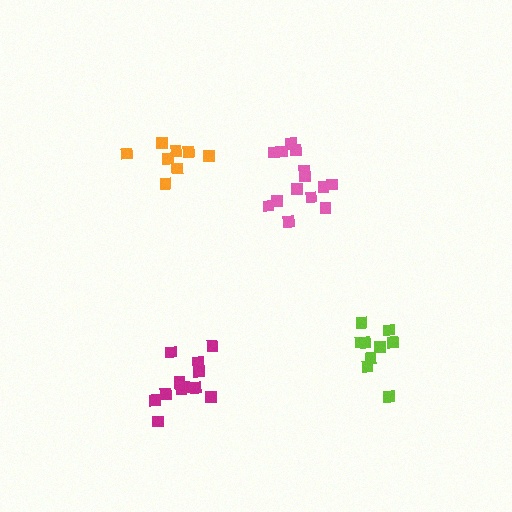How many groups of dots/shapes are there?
There are 4 groups.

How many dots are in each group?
Group 1: 8 dots, Group 2: 13 dots, Group 3: 14 dots, Group 4: 9 dots (44 total).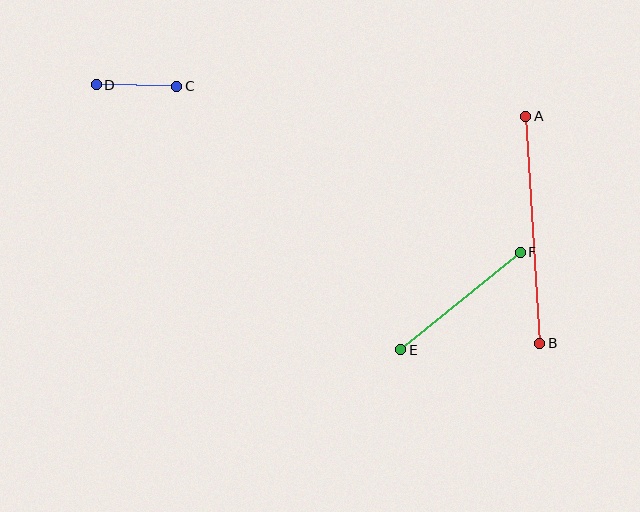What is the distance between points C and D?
The distance is approximately 80 pixels.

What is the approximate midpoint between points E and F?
The midpoint is at approximately (461, 301) pixels.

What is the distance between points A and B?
The distance is approximately 227 pixels.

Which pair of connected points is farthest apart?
Points A and B are farthest apart.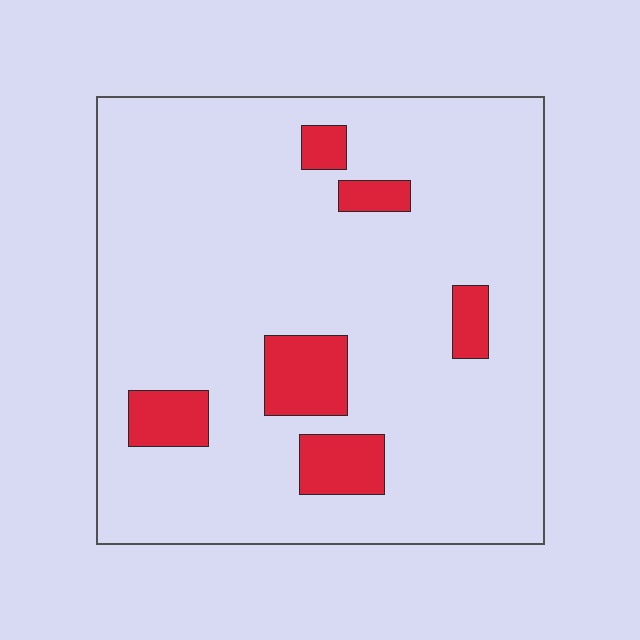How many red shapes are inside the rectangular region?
6.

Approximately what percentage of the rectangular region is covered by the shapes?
Approximately 10%.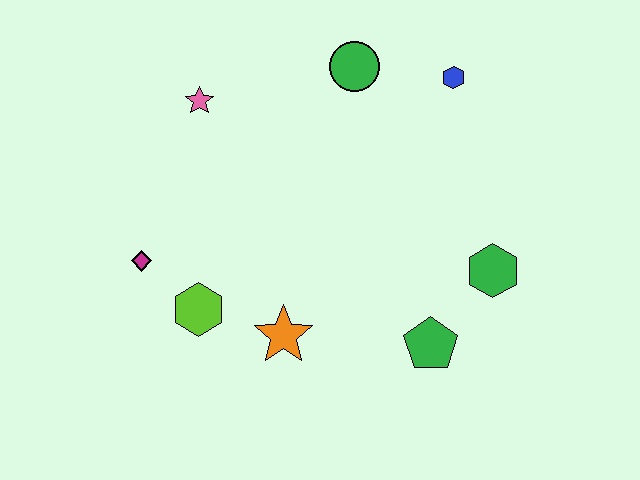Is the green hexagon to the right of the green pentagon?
Yes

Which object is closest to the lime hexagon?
The magenta diamond is closest to the lime hexagon.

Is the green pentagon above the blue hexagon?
No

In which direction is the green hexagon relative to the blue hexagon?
The green hexagon is below the blue hexagon.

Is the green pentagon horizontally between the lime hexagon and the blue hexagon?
Yes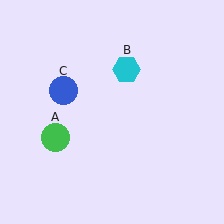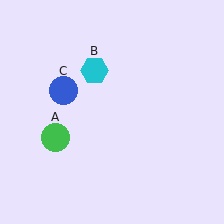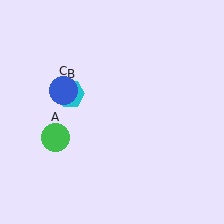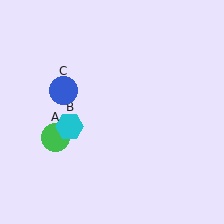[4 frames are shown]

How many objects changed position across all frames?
1 object changed position: cyan hexagon (object B).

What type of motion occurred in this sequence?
The cyan hexagon (object B) rotated counterclockwise around the center of the scene.